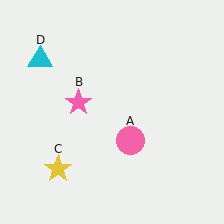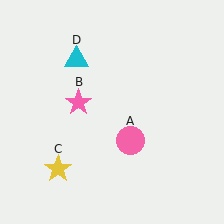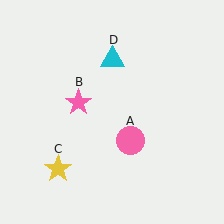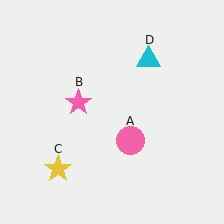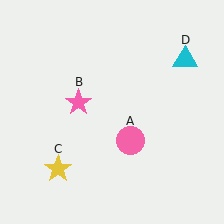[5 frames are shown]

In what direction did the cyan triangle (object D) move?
The cyan triangle (object D) moved right.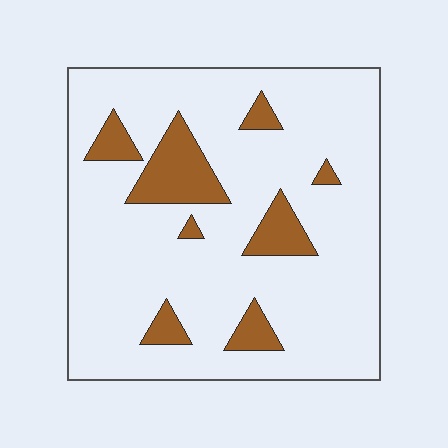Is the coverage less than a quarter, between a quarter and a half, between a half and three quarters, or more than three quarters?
Less than a quarter.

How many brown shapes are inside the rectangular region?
8.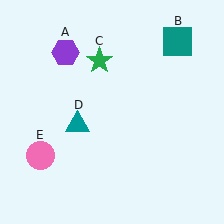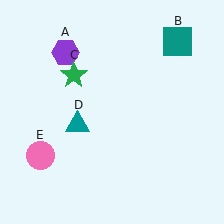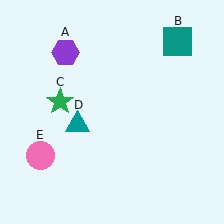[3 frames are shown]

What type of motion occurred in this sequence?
The green star (object C) rotated counterclockwise around the center of the scene.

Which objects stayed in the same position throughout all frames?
Purple hexagon (object A) and teal square (object B) and teal triangle (object D) and pink circle (object E) remained stationary.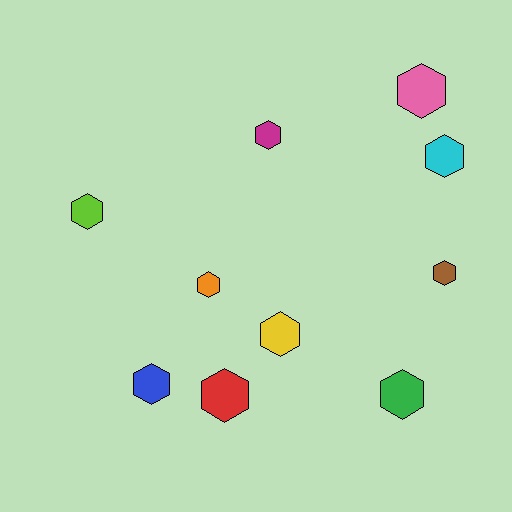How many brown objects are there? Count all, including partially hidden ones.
There is 1 brown object.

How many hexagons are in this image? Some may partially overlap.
There are 10 hexagons.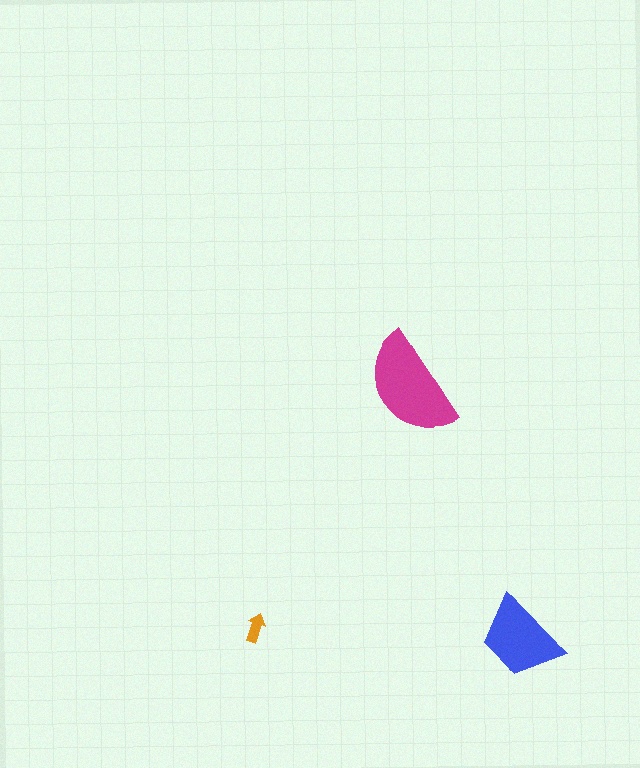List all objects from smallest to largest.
The orange arrow, the blue trapezoid, the magenta semicircle.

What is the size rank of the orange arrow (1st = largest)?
3rd.